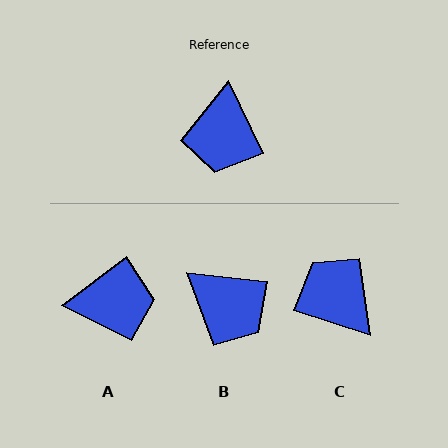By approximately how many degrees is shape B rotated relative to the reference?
Approximately 59 degrees counter-clockwise.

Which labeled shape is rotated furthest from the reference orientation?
C, about 133 degrees away.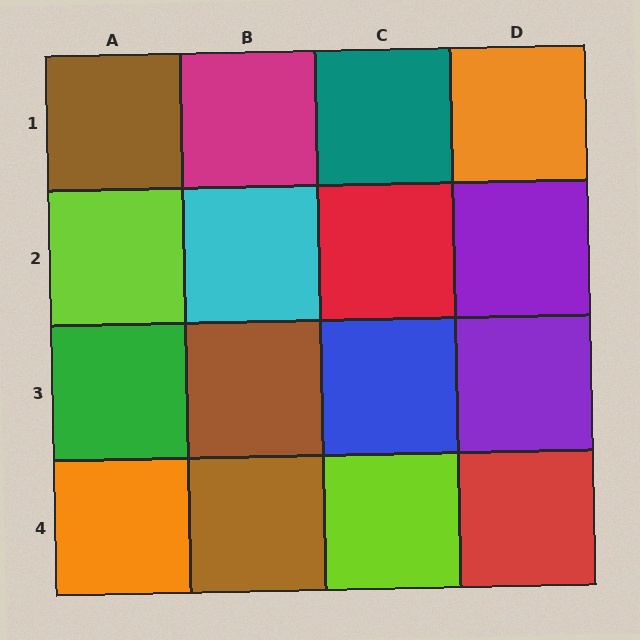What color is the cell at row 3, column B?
Brown.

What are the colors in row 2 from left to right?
Lime, cyan, red, purple.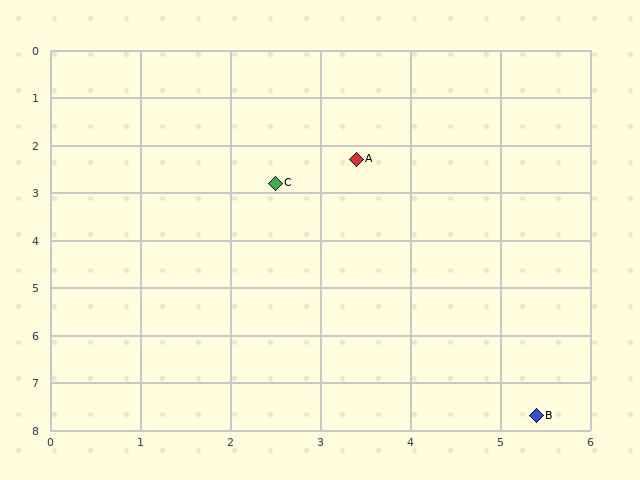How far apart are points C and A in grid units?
Points C and A are about 1.0 grid units apart.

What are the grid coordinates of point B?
Point B is at approximately (5.4, 7.7).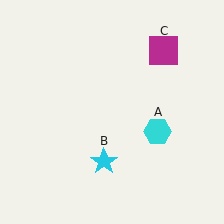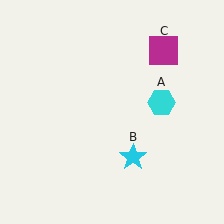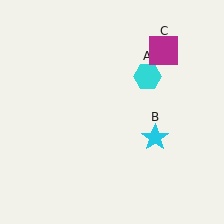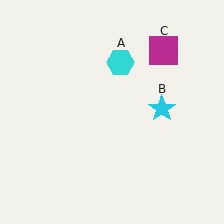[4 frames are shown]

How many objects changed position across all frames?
2 objects changed position: cyan hexagon (object A), cyan star (object B).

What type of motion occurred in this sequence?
The cyan hexagon (object A), cyan star (object B) rotated counterclockwise around the center of the scene.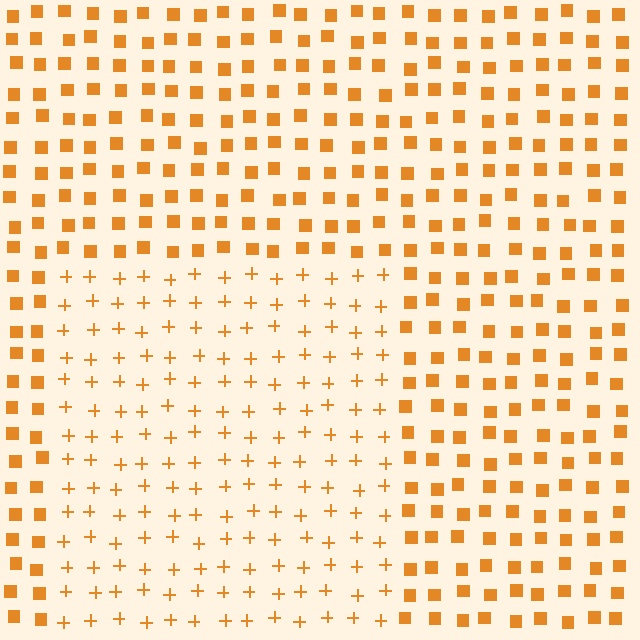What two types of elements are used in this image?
The image uses plus signs inside the rectangle region and squares outside it.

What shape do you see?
I see a rectangle.